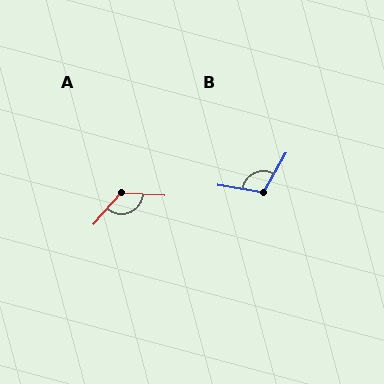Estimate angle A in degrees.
Approximately 128 degrees.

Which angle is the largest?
A, at approximately 128 degrees.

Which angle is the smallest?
B, at approximately 110 degrees.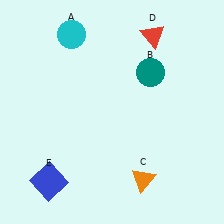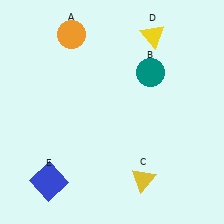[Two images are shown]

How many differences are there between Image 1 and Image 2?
There are 3 differences between the two images.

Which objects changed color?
A changed from cyan to orange. C changed from orange to yellow. D changed from red to yellow.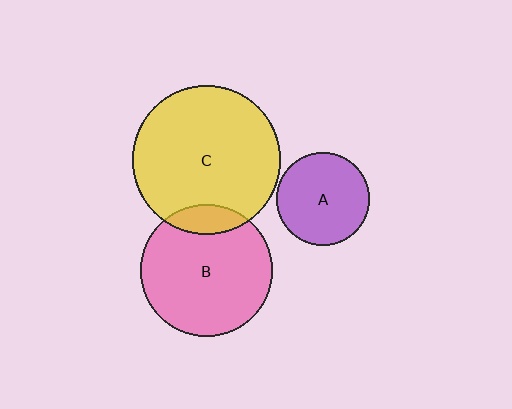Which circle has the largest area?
Circle C (yellow).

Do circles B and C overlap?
Yes.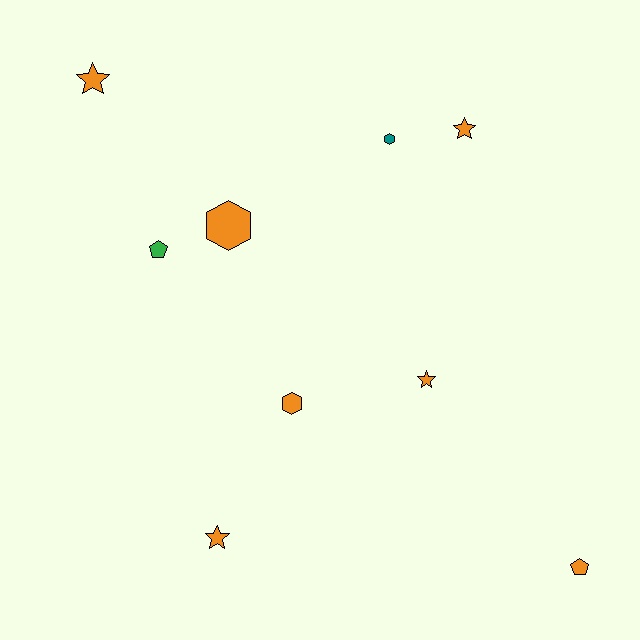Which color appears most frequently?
Orange, with 7 objects.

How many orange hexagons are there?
There are 2 orange hexagons.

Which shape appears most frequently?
Star, with 4 objects.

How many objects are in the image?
There are 9 objects.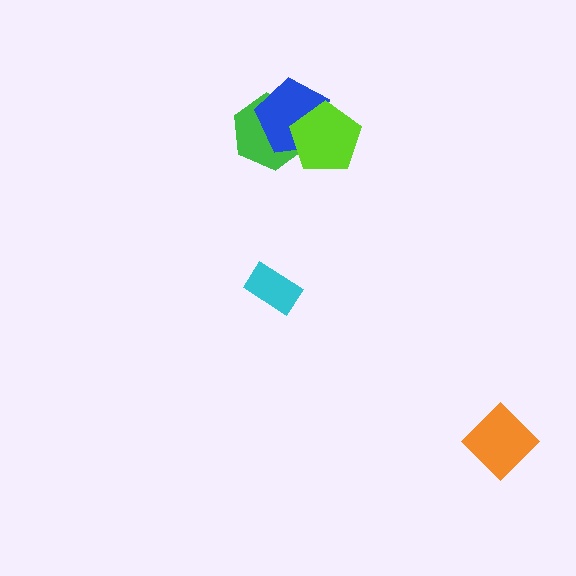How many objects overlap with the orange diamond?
0 objects overlap with the orange diamond.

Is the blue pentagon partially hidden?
Yes, it is partially covered by another shape.